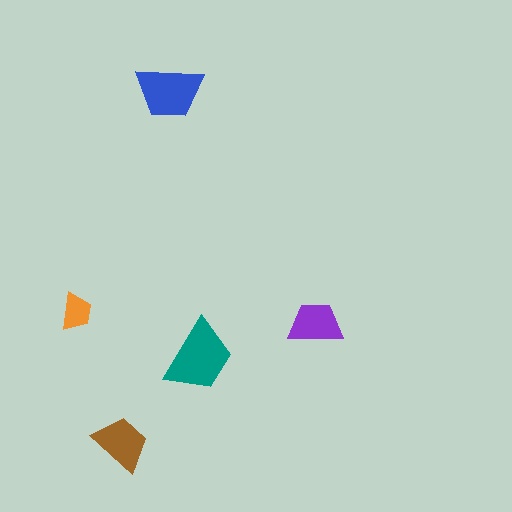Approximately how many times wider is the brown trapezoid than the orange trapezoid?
About 1.5 times wider.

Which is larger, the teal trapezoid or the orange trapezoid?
The teal one.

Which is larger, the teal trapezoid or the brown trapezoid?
The teal one.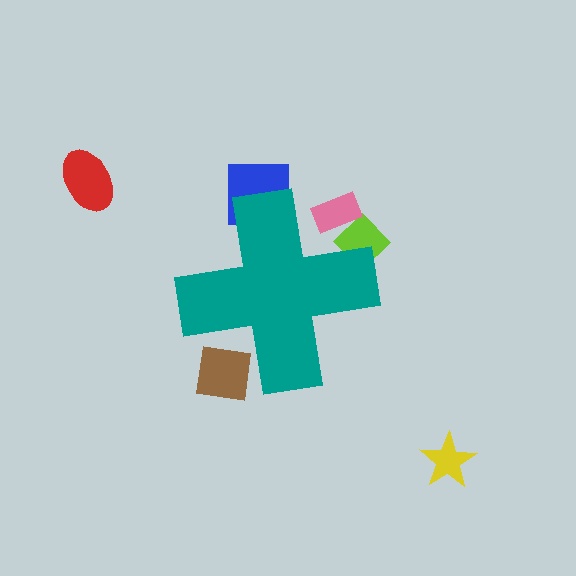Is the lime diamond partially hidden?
Yes, the lime diamond is partially hidden behind the teal cross.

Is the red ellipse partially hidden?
No, the red ellipse is fully visible.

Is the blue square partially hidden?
Yes, the blue square is partially hidden behind the teal cross.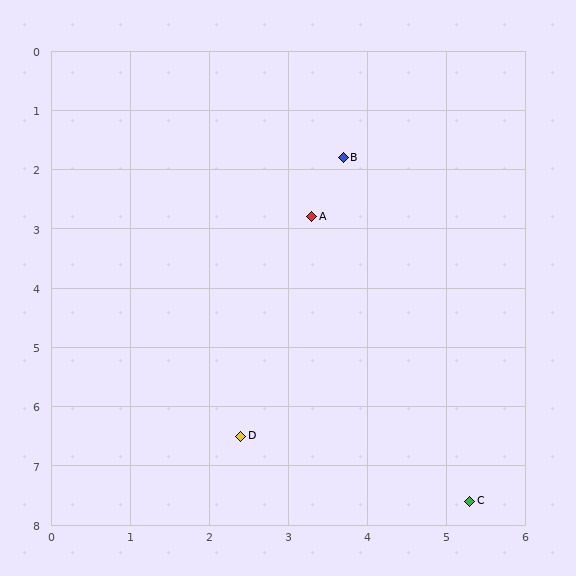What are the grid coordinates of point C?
Point C is at approximately (5.3, 7.6).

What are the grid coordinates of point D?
Point D is at approximately (2.4, 6.5).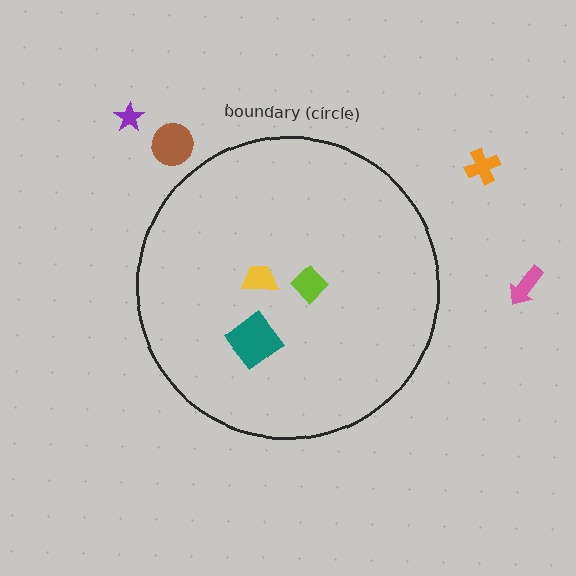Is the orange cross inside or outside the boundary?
Outside.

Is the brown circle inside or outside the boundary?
Outside.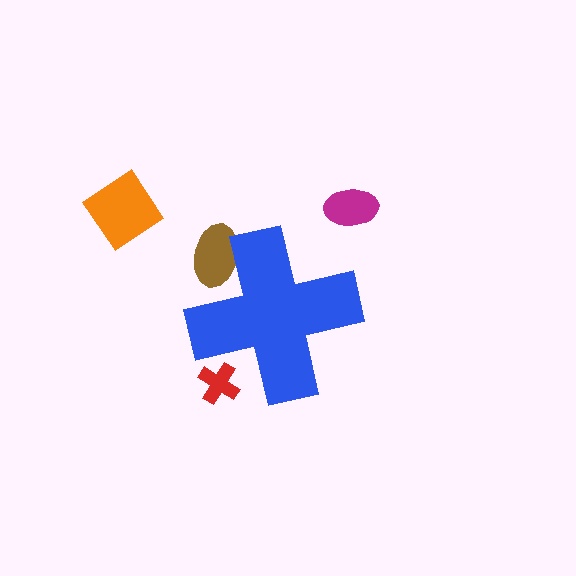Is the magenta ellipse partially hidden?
No, the magenta ellipse is fully visible.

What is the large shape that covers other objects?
A blue cross.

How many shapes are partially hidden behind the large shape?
2 shapes are partially hidden.